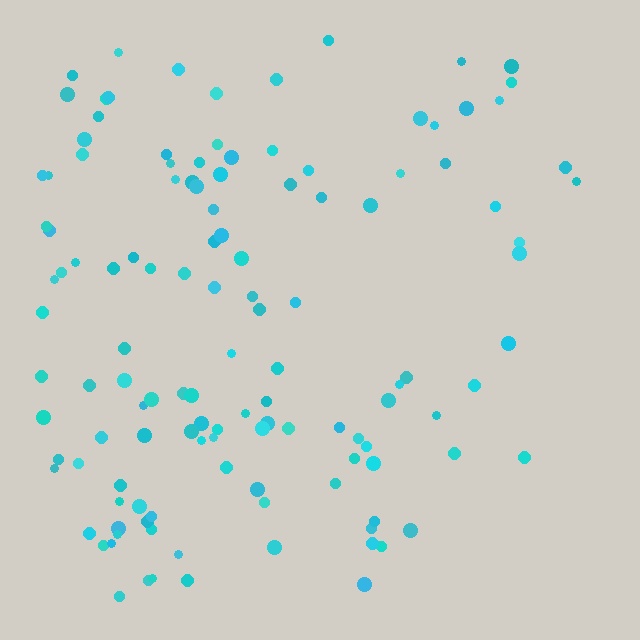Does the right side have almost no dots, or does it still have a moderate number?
Still a moderate number, just noticeably fewer than the left.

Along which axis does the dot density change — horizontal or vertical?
Horizontal.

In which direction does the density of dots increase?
From right to left, with the left side densest.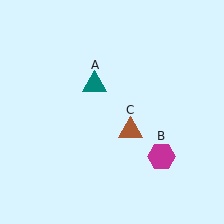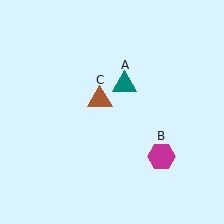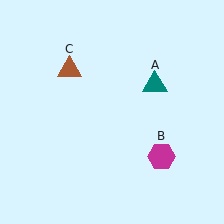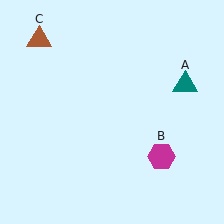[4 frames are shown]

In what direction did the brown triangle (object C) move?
The brown triangle (object C) moved up and to the left.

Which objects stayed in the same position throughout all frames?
Magenta hexagon (object B) remained stationary.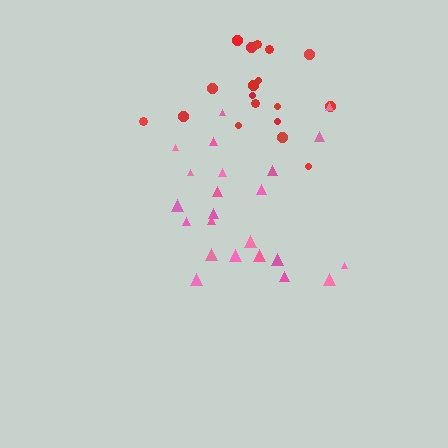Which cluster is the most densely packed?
Red.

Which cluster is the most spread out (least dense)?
Pink.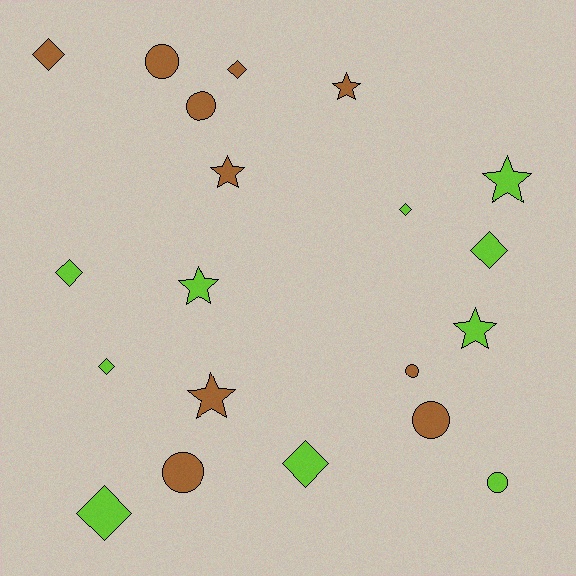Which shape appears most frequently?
Diamond, with 8 objects.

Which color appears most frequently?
Brown, with 10 objects.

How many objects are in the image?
There are 20 objects.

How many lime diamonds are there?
There are 6 lime diamonds.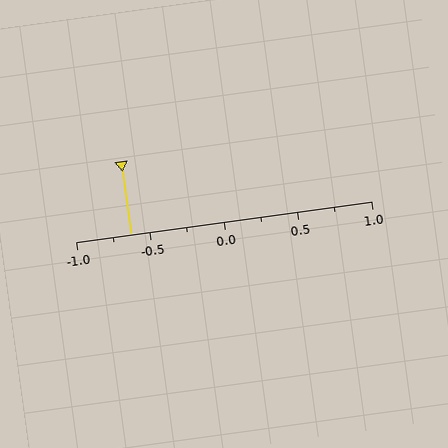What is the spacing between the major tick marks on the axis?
The major ticks are spaced 0.5 apart.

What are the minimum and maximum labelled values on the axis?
The axis runs from -1.0 to 1.0.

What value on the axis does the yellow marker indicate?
The marker indicates approximately -0.62.